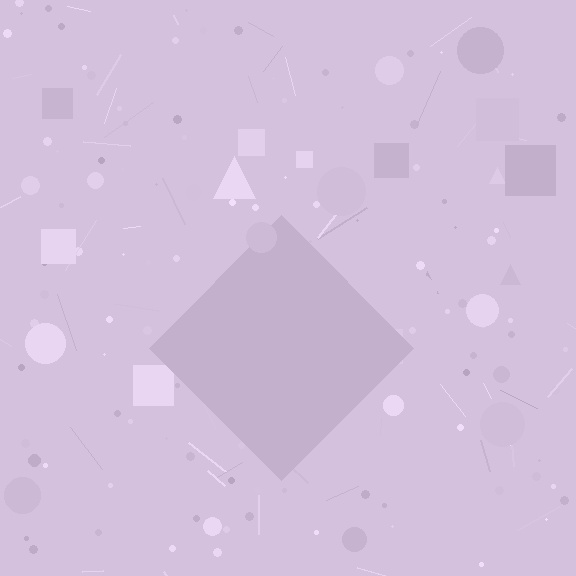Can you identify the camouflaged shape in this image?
The camouflaged shape is a diamond.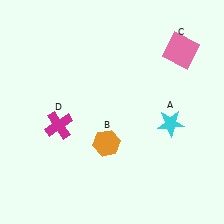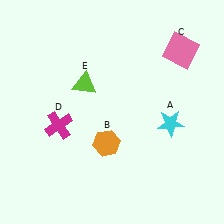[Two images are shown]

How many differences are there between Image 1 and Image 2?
There is 1 difference between the two images.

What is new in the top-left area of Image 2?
A lime triangle (E) was added in the top-left area of Image 2.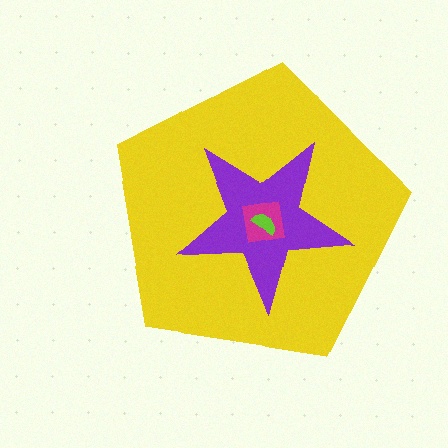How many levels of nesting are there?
4.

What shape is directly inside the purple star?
The magenta square.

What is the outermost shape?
The yellow pentagon.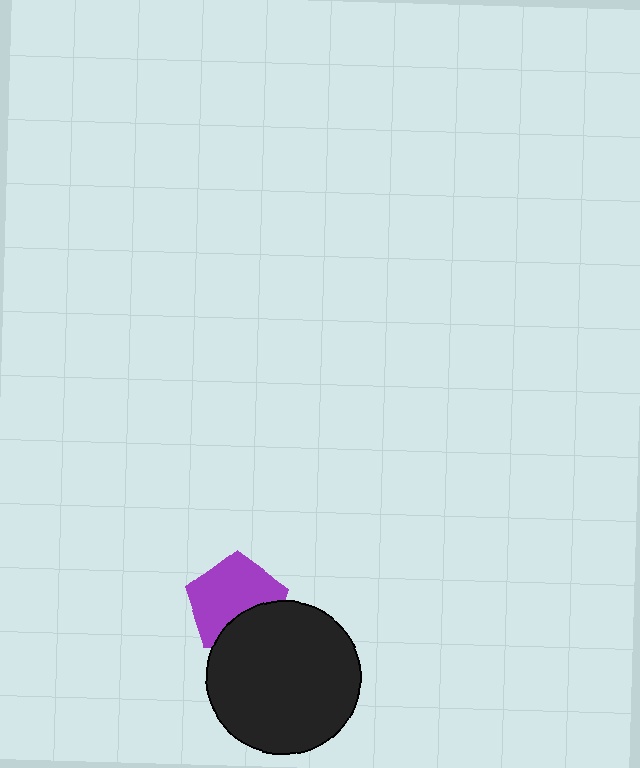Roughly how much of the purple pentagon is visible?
Most of it is visible (roughly 69%).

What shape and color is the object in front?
The object in front is a black circle.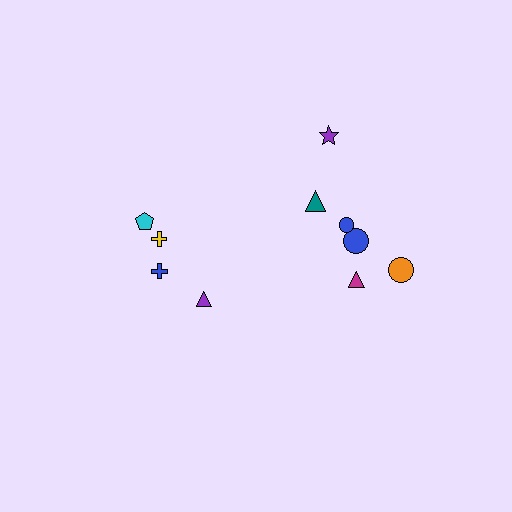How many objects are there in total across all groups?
There are 10 objects.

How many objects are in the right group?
There are 6 objects.